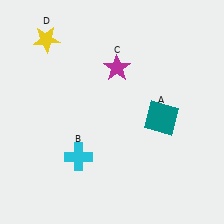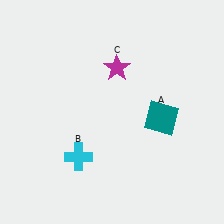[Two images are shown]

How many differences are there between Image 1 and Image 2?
There is 1 difference between the two images.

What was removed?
The yellow star (D) was removed in Image 2.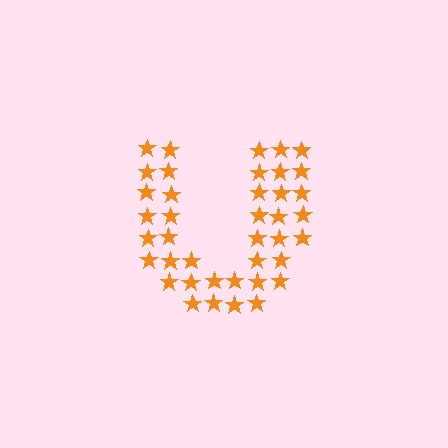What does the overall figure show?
The overall figure shows the letter U.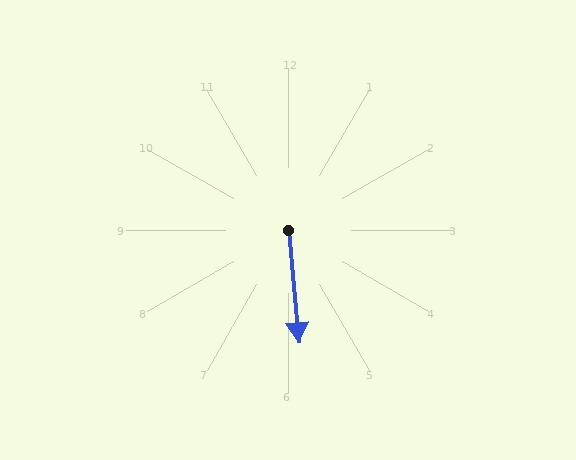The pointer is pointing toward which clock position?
Roughly 6 o'clock.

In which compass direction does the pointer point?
South.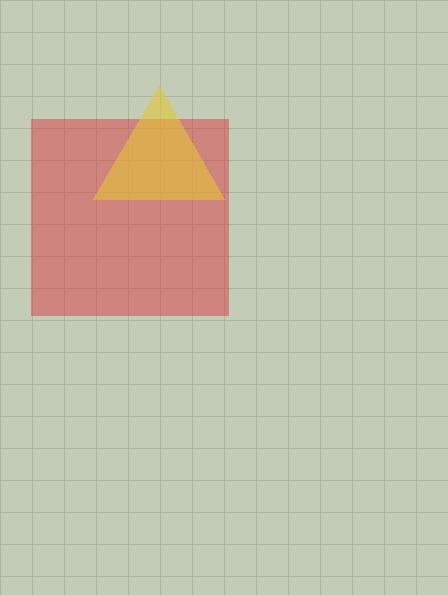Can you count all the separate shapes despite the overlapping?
Yes, there are 2 separate shapes.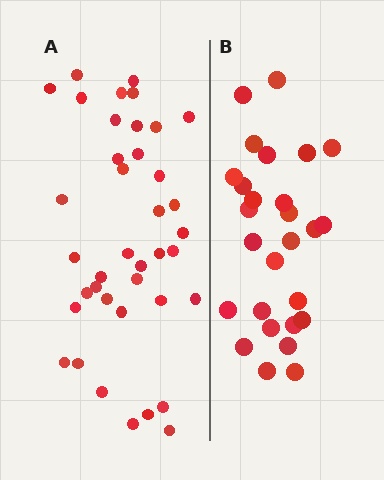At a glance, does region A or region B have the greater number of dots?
Region A (the left region) has more dots.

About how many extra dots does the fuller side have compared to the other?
Region A has roughly 12 or so more dots than region B.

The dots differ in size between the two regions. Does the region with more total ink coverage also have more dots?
No. Region B has more total ink coverage because its dots are larger, but region A actually contains more individual dots. Total area can be misleading — the number of items is what matters here.